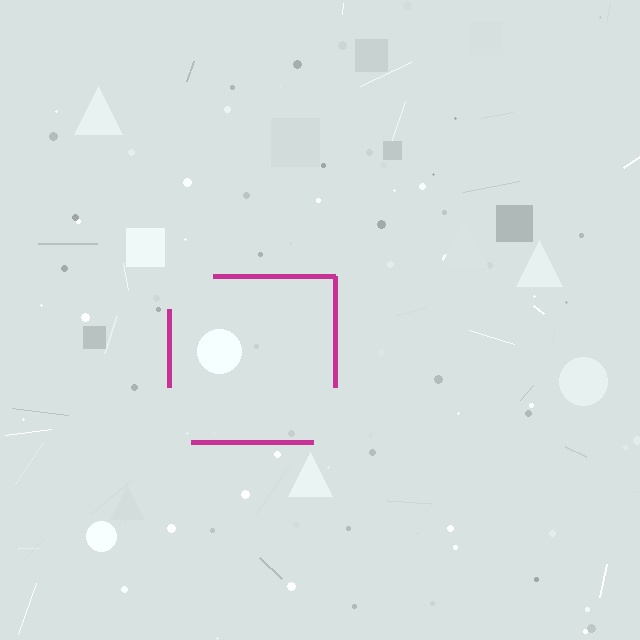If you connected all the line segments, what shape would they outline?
They would outline a square.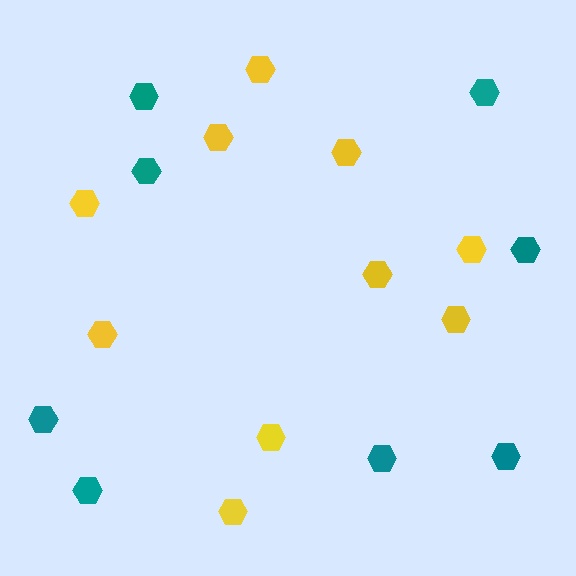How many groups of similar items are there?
There are 2 groups: one group of teal hexagons (8) and one group of yellow hexagons (10).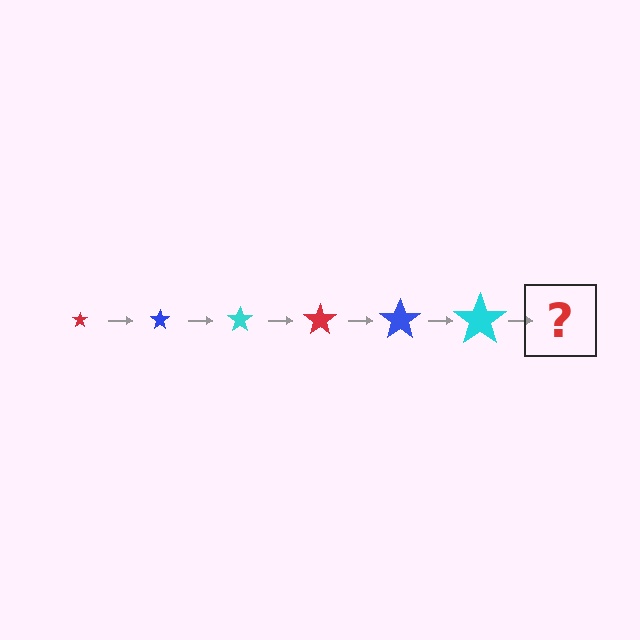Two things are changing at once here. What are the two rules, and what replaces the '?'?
The two rules are that the star grows larger each step and the color cycles through red, blue, and cyan. The '?' should be a red star, larger than the previous one.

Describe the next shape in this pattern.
It should be a red star, larger than the previous one.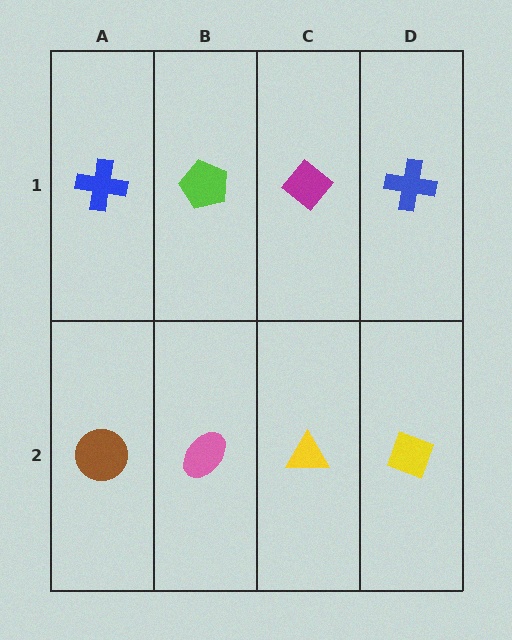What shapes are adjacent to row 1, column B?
A pink ellipse (row 2, column B), a blue cross (row 1, column A), a magenta diamond (row 1, column C).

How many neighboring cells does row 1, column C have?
3.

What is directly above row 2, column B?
A lime pentagon.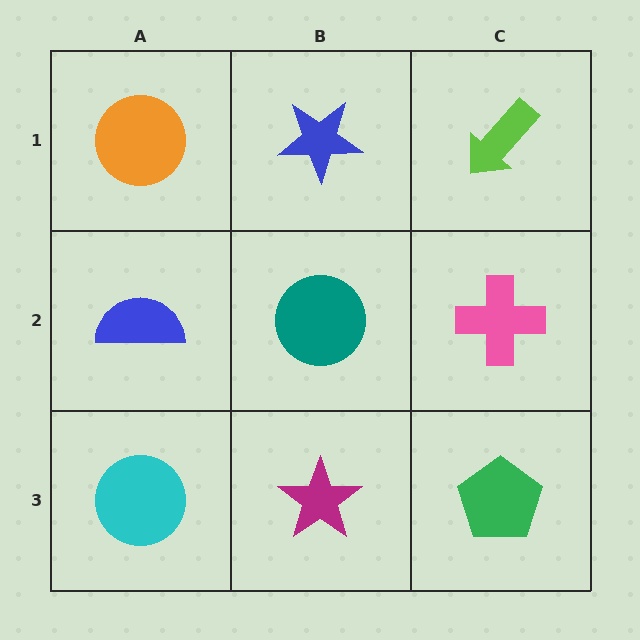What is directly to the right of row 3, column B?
A green pentagon.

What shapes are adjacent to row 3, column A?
A blue semicircle (row 2, column A), a magenta star (row 3, column B).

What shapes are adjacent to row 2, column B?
A blue star (row 1, column B), a magenta star (row 3, column B), a blue semicircle (row 2, column A), a pink cross (row 2, column C).